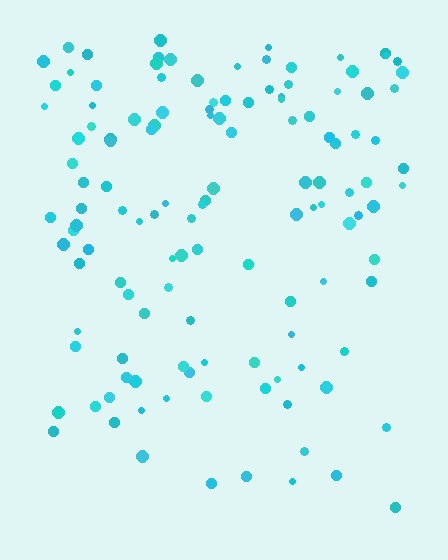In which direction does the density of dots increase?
From bottom to top, with the top side densest.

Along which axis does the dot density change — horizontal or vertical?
Vertical.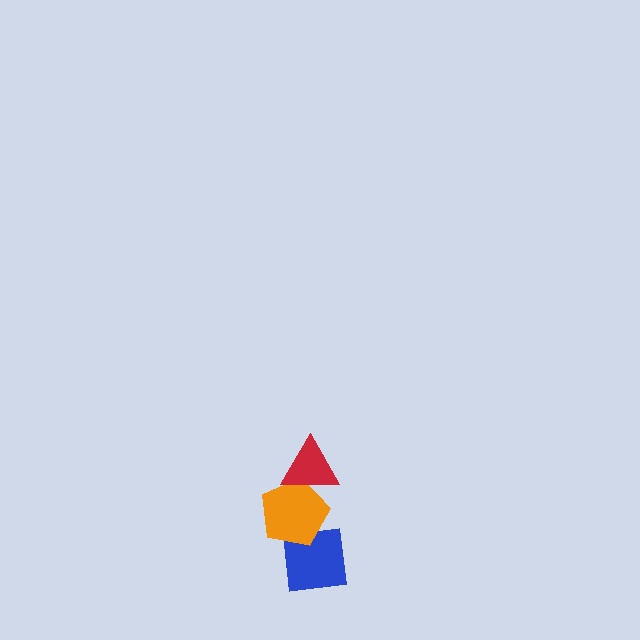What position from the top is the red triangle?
The red triangle is 1st from the top.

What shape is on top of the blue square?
The orange pentagon is on top of the blue square.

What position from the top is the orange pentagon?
The orange pentagon is 2nd from the top.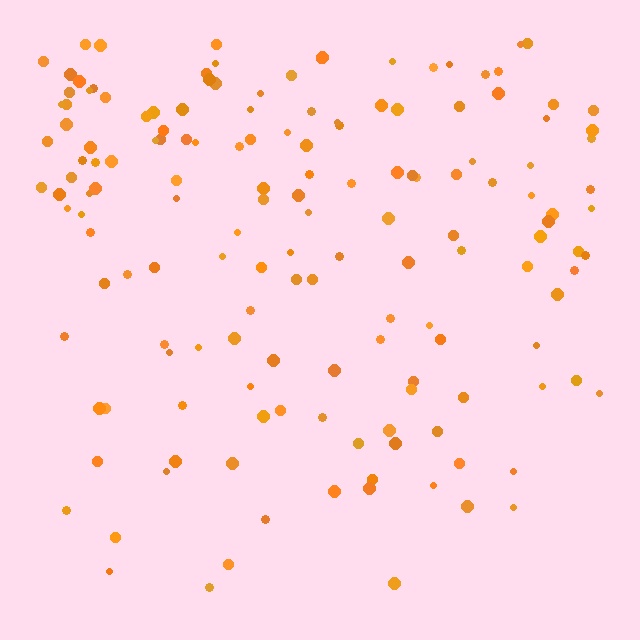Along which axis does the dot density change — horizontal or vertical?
Vertical.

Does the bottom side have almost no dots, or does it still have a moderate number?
Still a moderate number, just noticeably fewer than the top.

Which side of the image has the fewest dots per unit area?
The bottom.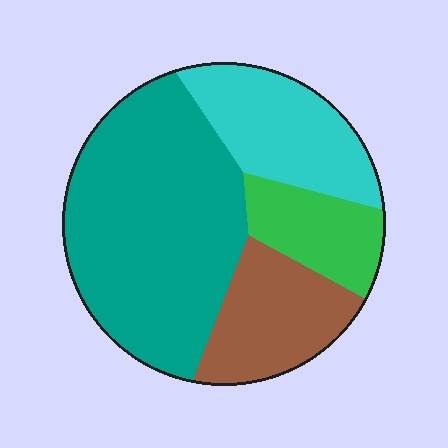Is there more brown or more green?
Brown.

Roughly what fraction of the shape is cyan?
Cyan covers about 20% of the shape.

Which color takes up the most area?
Teal, at roughly 50%.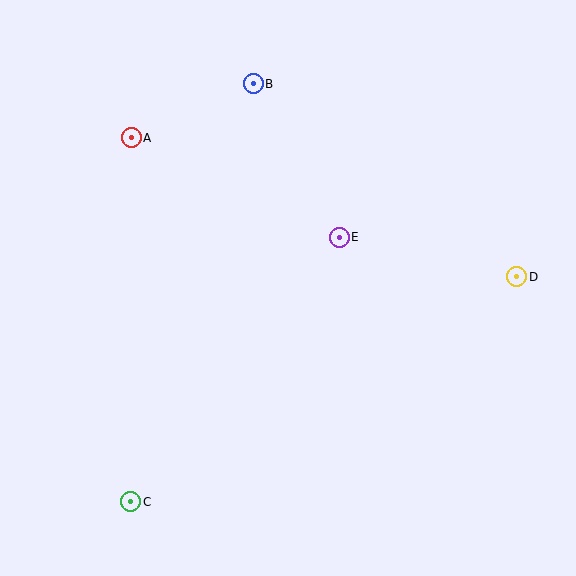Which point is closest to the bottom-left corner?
Point C is closest to the bottom-left corner.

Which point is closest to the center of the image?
Point E at (339, 237) is closest to the center.